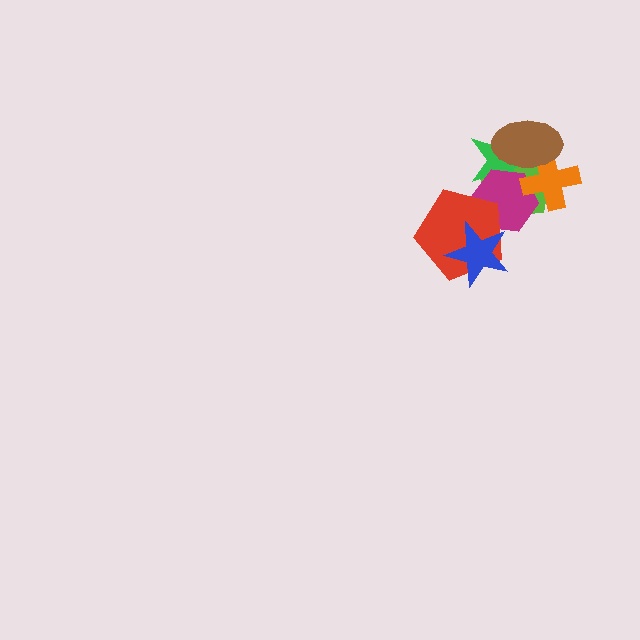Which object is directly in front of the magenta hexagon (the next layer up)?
The orange cross is directly in front of the magenta hexagon.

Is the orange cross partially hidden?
Yes, it is partially covered by another shape.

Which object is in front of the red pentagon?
The blue star is in front of the red pentagon.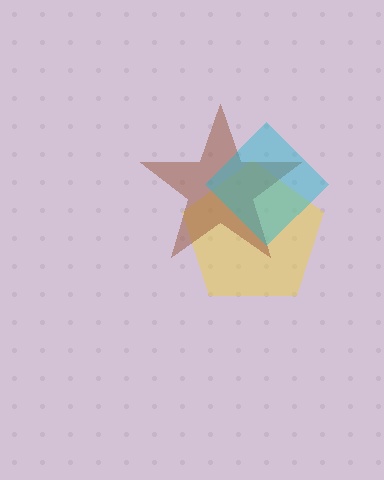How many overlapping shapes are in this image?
There are 3 overlapping shapes in the image.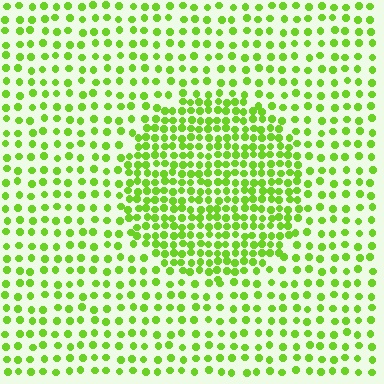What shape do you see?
I see a circle.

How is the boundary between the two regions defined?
The boundary is defined by a change in element density (approximately 2.0x ratio). All elements are the same color, size, and shape.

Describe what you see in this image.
The image contains small lime elements arranged at two different densities. A circle-shaped region is visible where the elements are more densely packed than the surrounding area.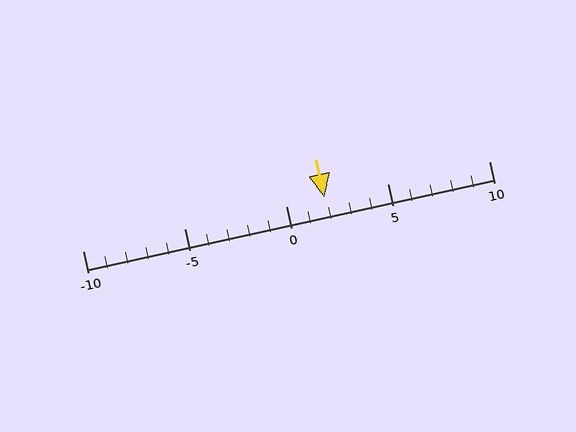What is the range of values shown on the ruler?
The ruler shows values from -10 to 10.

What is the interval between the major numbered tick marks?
The major tick marks are spaced 5 units apart.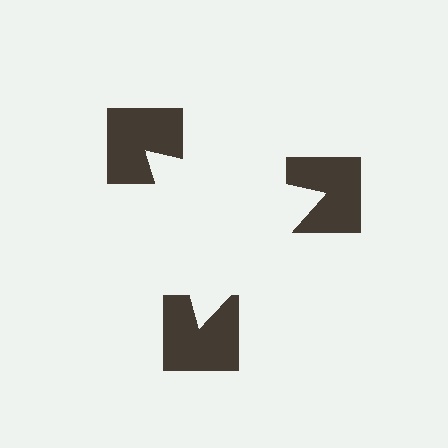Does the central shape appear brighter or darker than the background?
It typically appears slightly brighter than the background, even though no actual brightness change is drawn.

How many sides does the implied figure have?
3 sides.